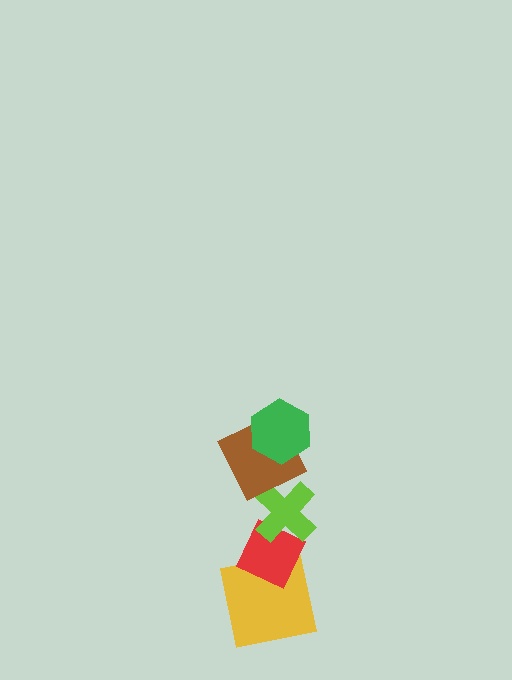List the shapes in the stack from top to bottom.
From top to bottom: the green hexagon, the brown square, the lime cross, the red diamond, the yellow square.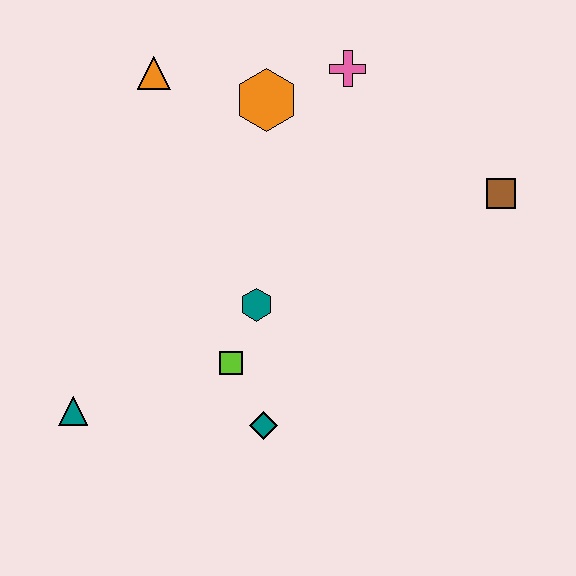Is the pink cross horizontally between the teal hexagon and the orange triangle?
No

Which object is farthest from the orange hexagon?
The teal triangle is farthest from the orange hexagon.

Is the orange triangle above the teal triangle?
Yes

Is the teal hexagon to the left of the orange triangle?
No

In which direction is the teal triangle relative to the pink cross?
The teal triangle is below the pink cross.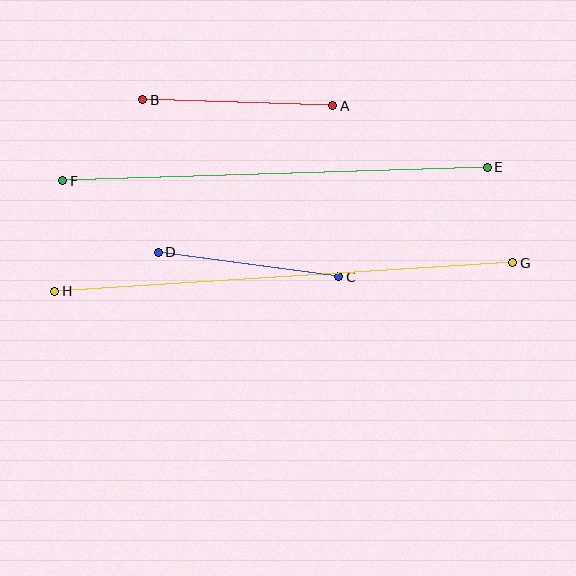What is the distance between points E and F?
The distance is approximately 425 pixels.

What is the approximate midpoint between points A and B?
The midpoint is at approximately (238, 103) pixels.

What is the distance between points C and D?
The distance is approximately 182 pixels.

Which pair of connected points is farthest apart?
Points G and H are farthest apart.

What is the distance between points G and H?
The distance is approximately 459 pixels.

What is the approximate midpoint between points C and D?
The midpoint is at approximately (249, 264) pixels.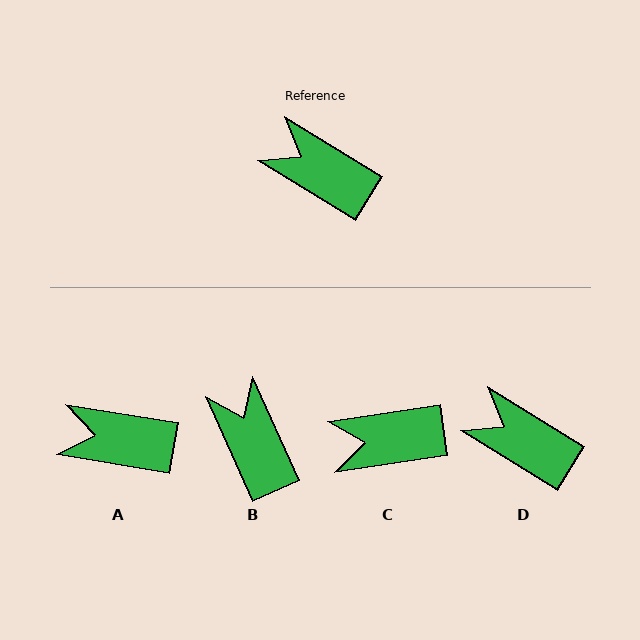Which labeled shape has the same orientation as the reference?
D.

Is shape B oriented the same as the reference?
No, it is off by about 35 degrees.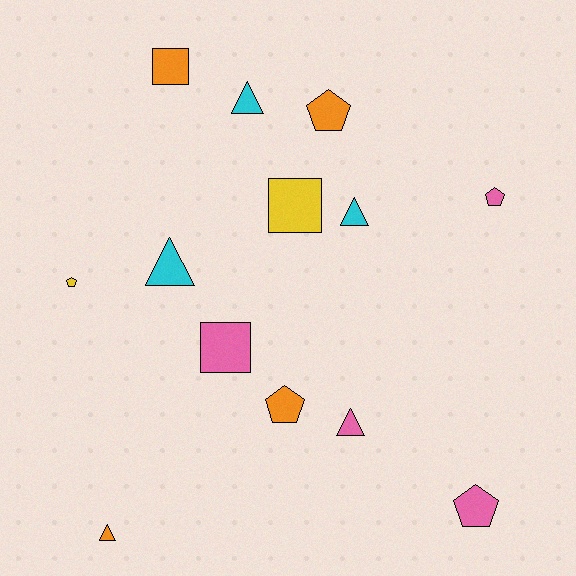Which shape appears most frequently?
Triangle, with 5 objects.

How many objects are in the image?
There are 13 objects.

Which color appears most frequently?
Pink, with 4 objects.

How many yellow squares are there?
There is 1 yellow square.